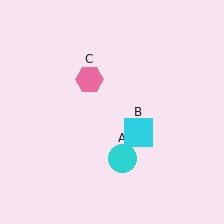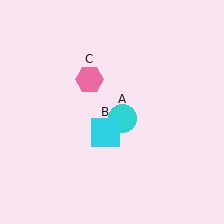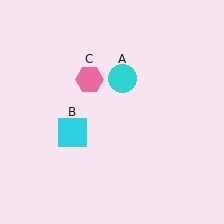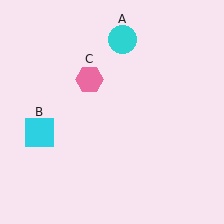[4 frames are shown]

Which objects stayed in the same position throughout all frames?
Pink hexagon (object C) remained stationary.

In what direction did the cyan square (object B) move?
The cyan square (object B) moved left.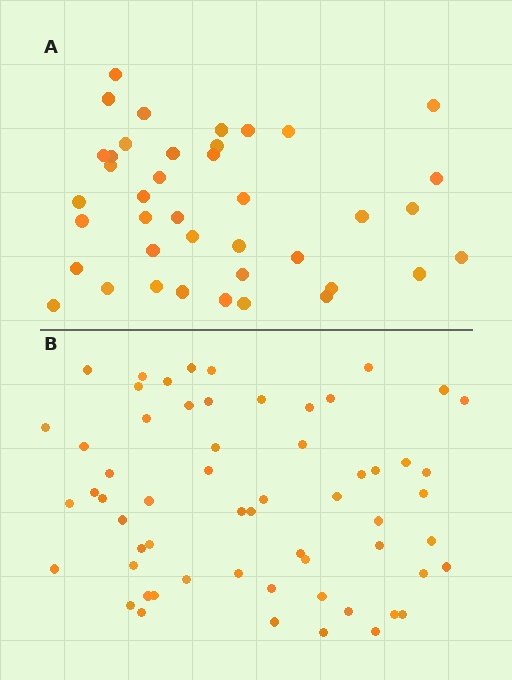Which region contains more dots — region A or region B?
Region B (the bottom region) has more dots.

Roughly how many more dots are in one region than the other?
Region B has approximately 20 more dots than region A.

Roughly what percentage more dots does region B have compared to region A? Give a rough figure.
About 50% more.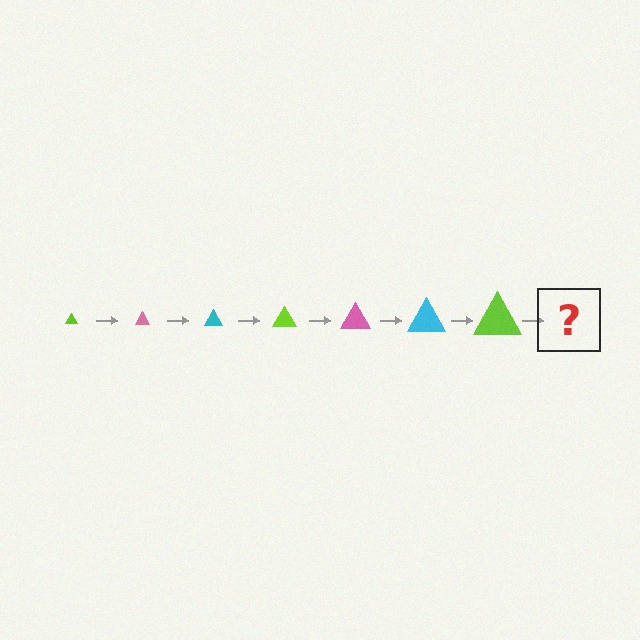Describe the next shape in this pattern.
It should be a pink triangle, larger than the previous one.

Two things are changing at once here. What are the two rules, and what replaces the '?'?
The two rules are that the triangle grows larger each step and the color cycles through lime, pink, and cyan. The '?' should be a pink triangle, larger than the previous one.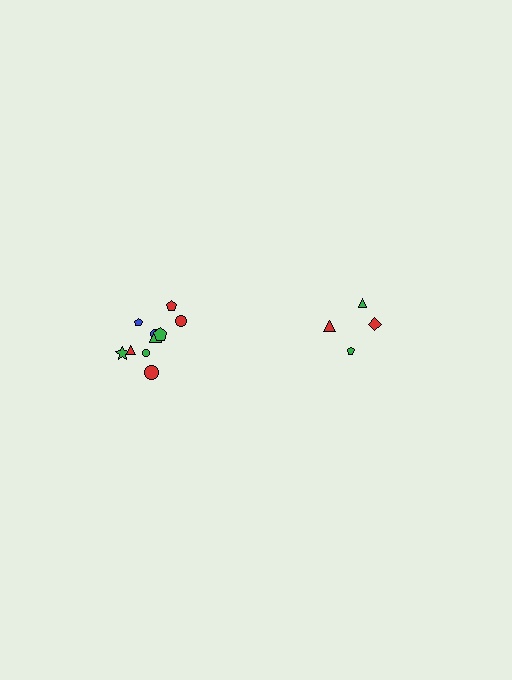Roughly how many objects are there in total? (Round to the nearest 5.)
Roughly 15 objects in total.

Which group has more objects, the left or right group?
The left group.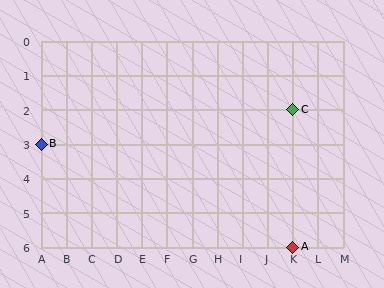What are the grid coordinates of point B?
Point B is at grid coordinates (A, 3).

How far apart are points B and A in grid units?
Points B and A are 10 columns and 3 rows apart (about 10.4 grid units diagonally).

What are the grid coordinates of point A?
Point A is at grid coordinates (K, 6).